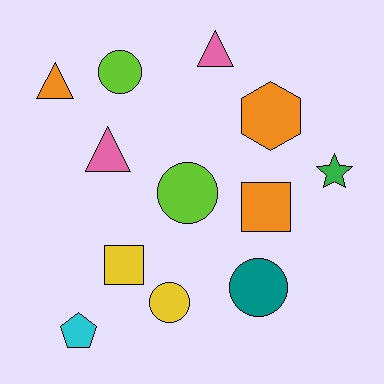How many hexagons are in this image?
There is 1 hexagon.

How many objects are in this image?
There are 12 objects.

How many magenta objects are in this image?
There are no magenta objects.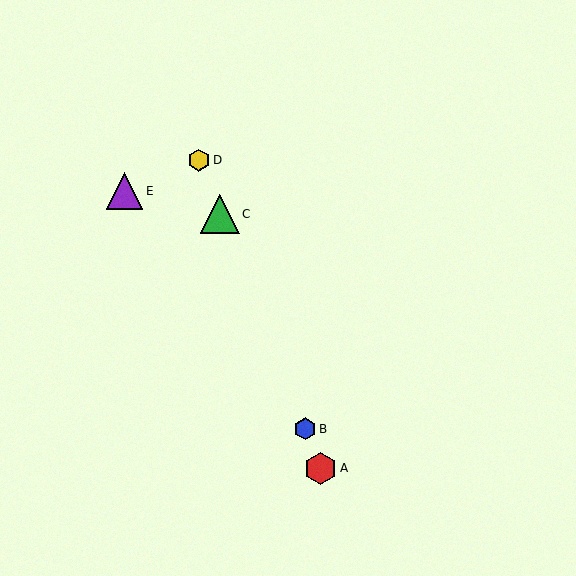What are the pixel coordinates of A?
Object A is at (321, 468).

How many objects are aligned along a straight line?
4 objects (A, B, C, D) are aligned along a straight line.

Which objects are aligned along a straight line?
Objects A, B, C, D are aligned along a straight line.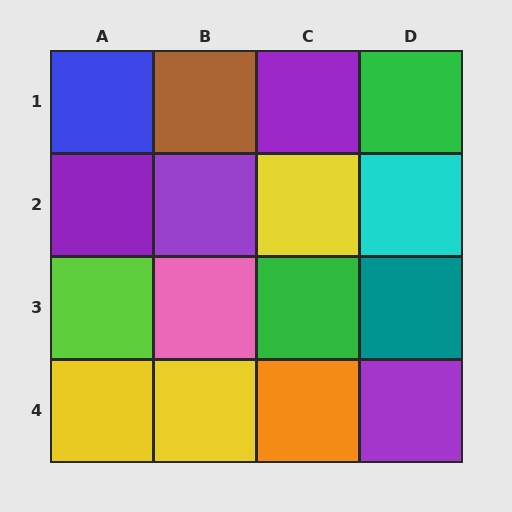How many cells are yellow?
3 cells are yellow.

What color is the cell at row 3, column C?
Green.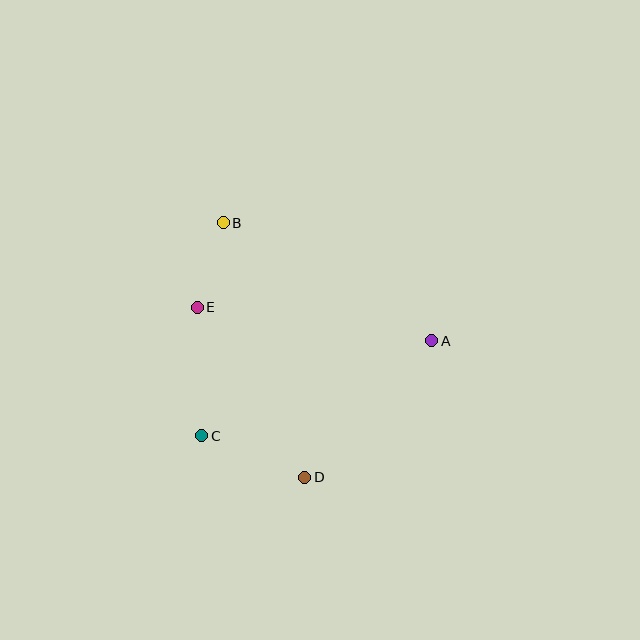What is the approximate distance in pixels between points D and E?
The distance between D and E is approximately 201 pixels.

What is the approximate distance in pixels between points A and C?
The distance between A and C is approximately 249 pixels.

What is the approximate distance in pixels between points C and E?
The distance between C and E is approximately 129 pixels.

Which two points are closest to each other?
Points B and E are closest to each other.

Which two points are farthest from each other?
Points B and D are farthest from each other.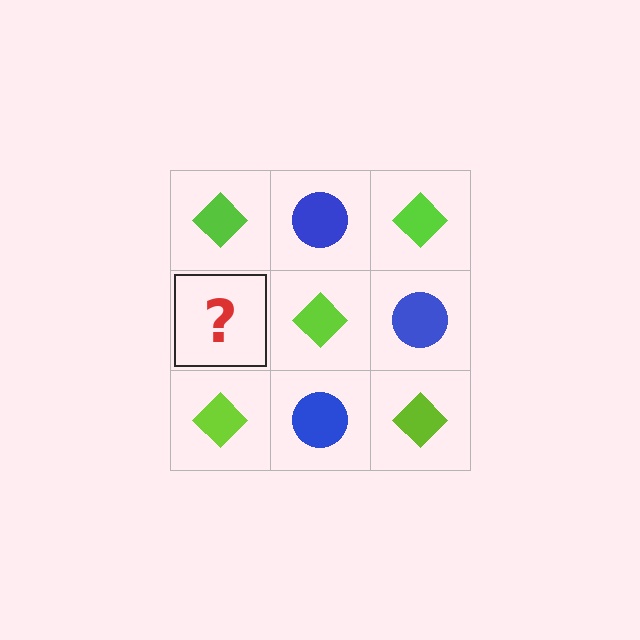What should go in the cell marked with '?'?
The missing cell should contain a blue circle.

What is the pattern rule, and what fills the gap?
The rule is that it alternates lime diamond and blue circle in a checkerboard pattern. The gap should be filled with a blue circle.